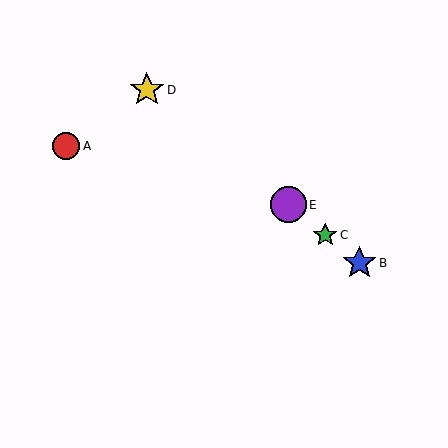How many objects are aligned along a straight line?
4 objects (B, C, D, E) are aligned along a straight line.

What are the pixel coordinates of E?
Object E is at (288, 205).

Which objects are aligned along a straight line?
Objects B, C, D, E are aligned along a straight line.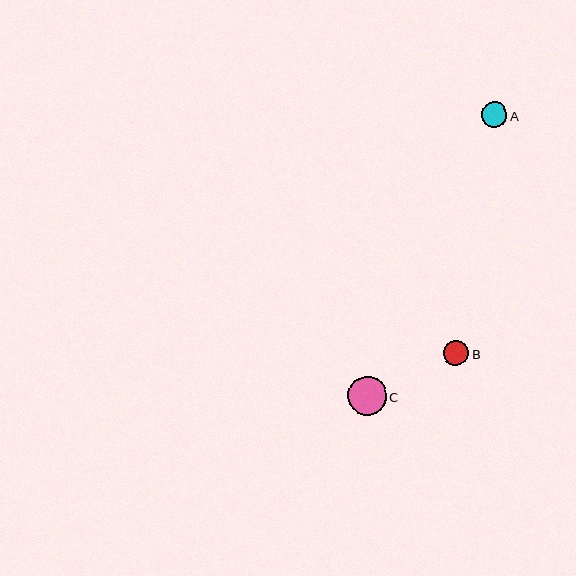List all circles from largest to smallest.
From largest to smallest: C, A, B.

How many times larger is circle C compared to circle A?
Circle C is approximately 1.5 times the size of circle A.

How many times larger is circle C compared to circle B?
Circle C is approximately 1.6 times the size of circle B.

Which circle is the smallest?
Circle B is the smallest with a size of approximately 25 pixels.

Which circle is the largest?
Circle C is the largest with a size of approximately 39 pixels.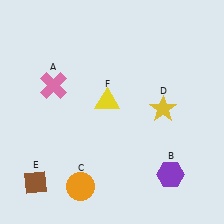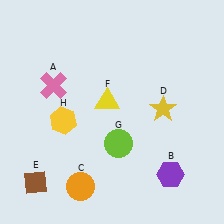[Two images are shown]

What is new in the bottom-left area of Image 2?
A yellow hexagon (H) was added in the bottom-left area of Image 2.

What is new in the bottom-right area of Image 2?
A lime circle (G) was added in the bottom-right area of Image 2.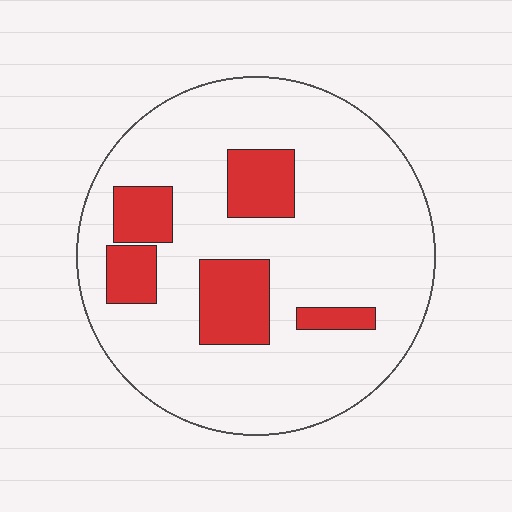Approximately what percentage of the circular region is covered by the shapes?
Approximately 20%.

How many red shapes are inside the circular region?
5.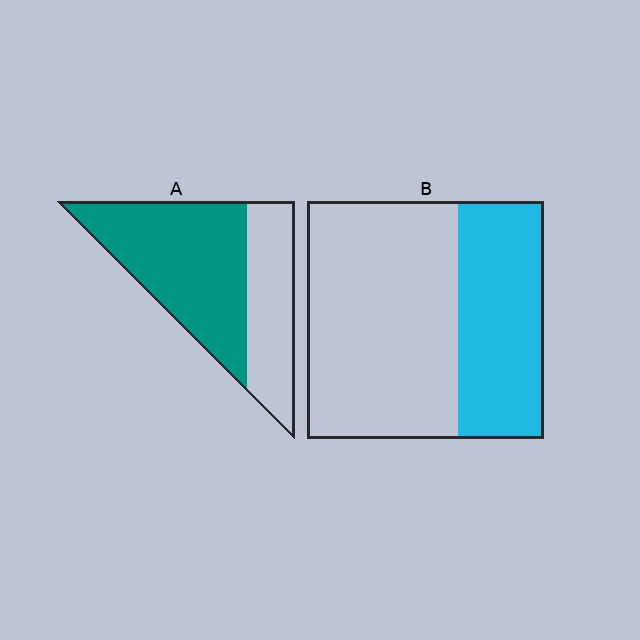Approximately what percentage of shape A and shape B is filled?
A is approximately 65% and B is approximately 35%.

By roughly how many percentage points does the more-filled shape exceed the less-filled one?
By roughly 30 percentage points (A over B).